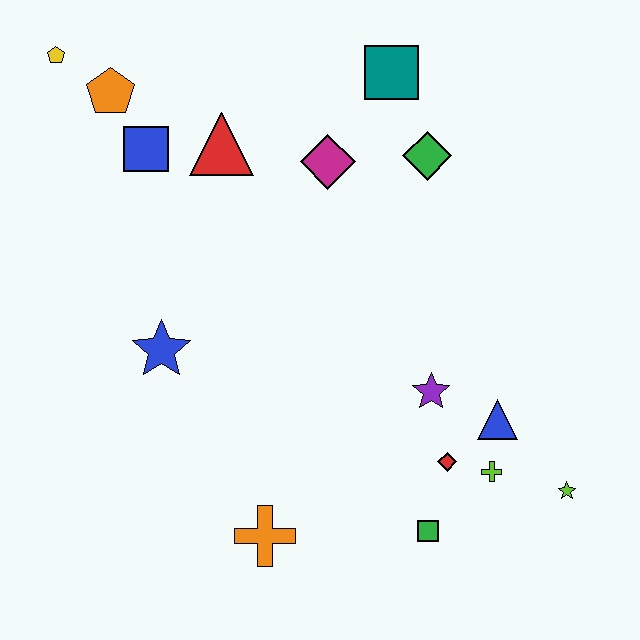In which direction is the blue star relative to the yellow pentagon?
The blue star is below the yellow pentagon.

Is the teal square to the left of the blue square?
No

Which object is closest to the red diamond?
The lime cross is closest to the red diamond.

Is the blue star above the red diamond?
Yes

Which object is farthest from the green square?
The yellow pentagon is farthest from the green square.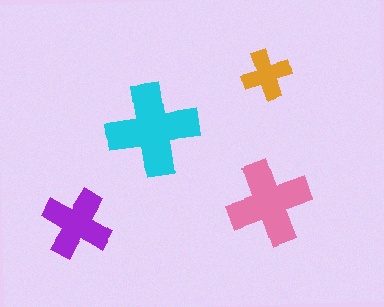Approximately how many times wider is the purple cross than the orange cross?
About 1.5 times wider.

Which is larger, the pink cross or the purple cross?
The pink one.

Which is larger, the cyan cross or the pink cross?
The cyan one.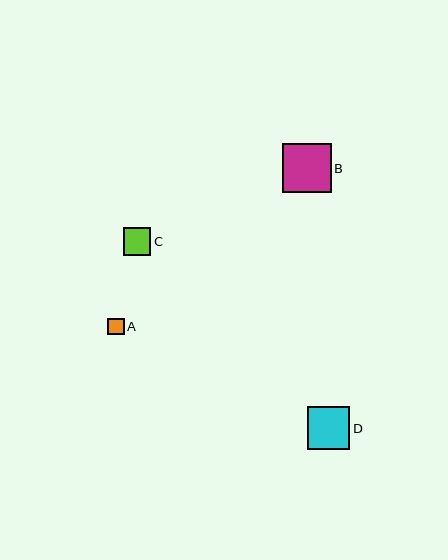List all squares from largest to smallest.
From largest to smallest: B, D, C, A.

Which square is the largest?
Square B is the largest with a size of approximately 49 pixels.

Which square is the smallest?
Square A is the smallest with a size of approximately 16 pixels.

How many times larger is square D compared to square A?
Square D is approximately 2.6 times the size of square A.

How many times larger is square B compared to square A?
Square B is approximately 3.0 times the size of square A.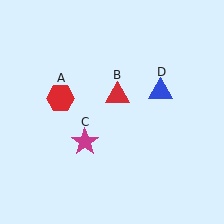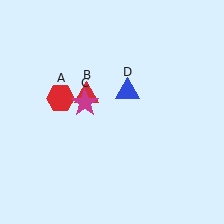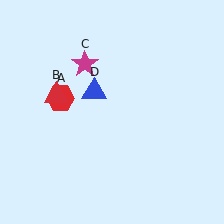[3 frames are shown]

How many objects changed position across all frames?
3 objects changed position: red triangle (object B), magenta star (object C), blue triangle (object D).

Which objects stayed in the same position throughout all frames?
Red hexagon (object A) remained stationary.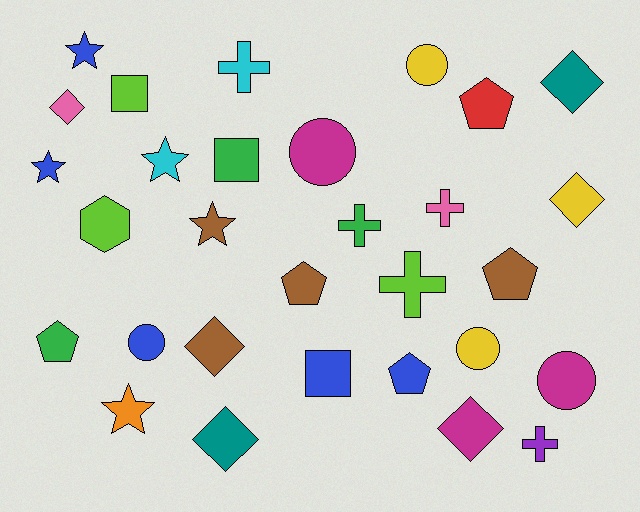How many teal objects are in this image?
There are 2 teal objects.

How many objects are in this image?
There are 30 objects.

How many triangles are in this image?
There are no triangles.